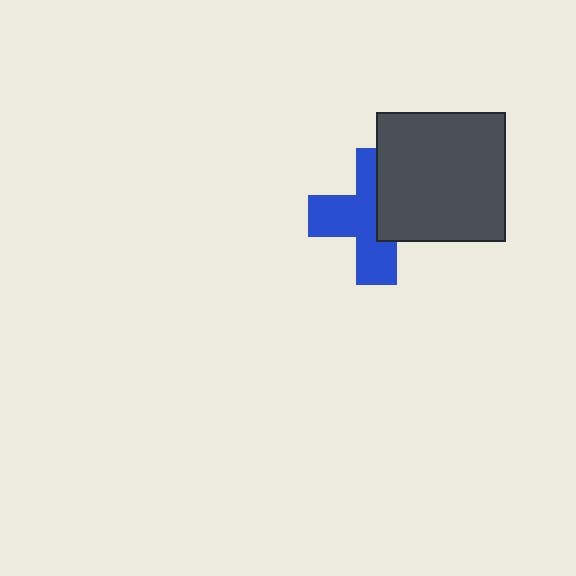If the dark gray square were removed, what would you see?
You would see the complete blue cross.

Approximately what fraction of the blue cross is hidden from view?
Roughly 42% of the blue cross is hidden behind the dark gray square.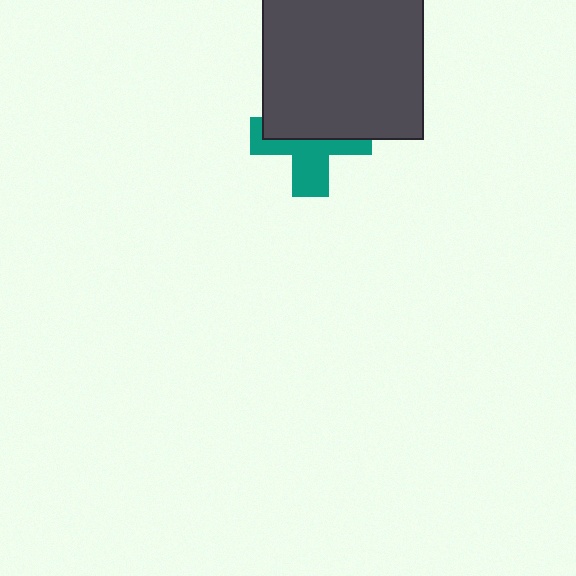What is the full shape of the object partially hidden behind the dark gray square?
The partially hidden object is a teal cross.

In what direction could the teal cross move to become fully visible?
The teal cross could move down. That would shift it out from behind the dark gray square entirely.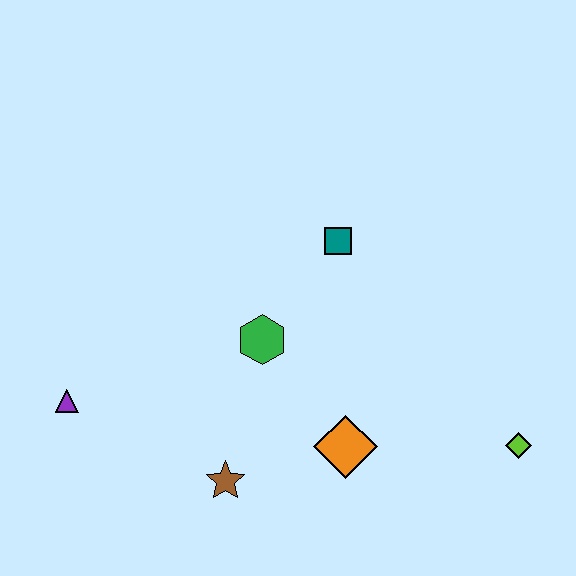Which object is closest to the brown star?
The orange diamond is closest to the brown star.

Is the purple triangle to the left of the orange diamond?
Yes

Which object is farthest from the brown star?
The lime diamond is farthest from the brown star.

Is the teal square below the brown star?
No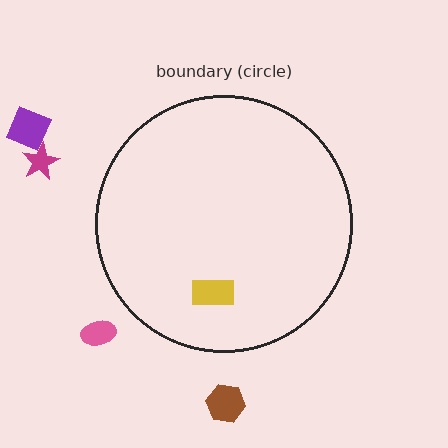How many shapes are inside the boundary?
1 inside, 4 outside.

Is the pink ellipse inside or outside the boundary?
Outside.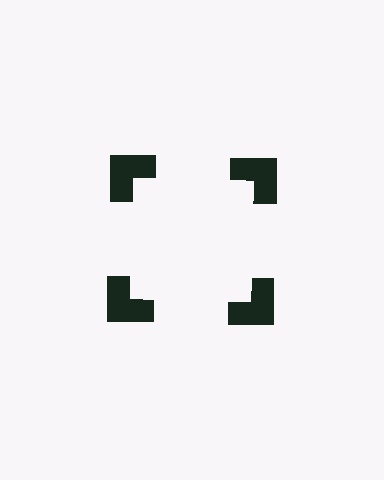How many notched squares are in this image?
There are 4 — one at each vertex of the illusory square.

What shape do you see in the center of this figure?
An illusory square — its edges are inferred from the aligned wedge cuts in the notched squares, not physically drawn.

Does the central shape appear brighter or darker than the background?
It typically appears slightly brighter than the background, even though no actual brightness change is drawn.